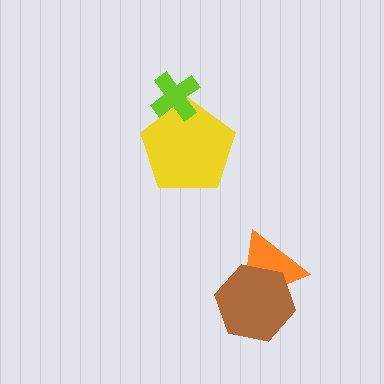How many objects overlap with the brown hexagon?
1 object overlaps with the brown hexagon.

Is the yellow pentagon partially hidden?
Yes, it is partially covered by another shape.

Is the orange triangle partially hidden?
Yes, it is partially covered by another shape.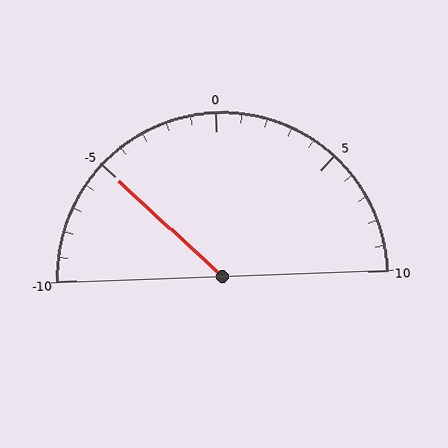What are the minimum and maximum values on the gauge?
The gauge ranges from -10 to 10.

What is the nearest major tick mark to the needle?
The nearest major tick mark is -5.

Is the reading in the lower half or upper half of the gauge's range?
The reading is in the lower half of the range (-10 to 10).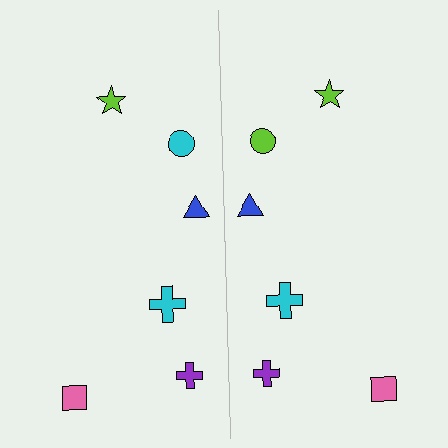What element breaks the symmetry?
The lime circle on the right side breaks the symmetry — its mirror counterpart is cyan.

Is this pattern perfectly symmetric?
No, the pattern is not perfectly symmetric. The lime circle on the right side breaks the symmetry — its mirror counterpart is cyan.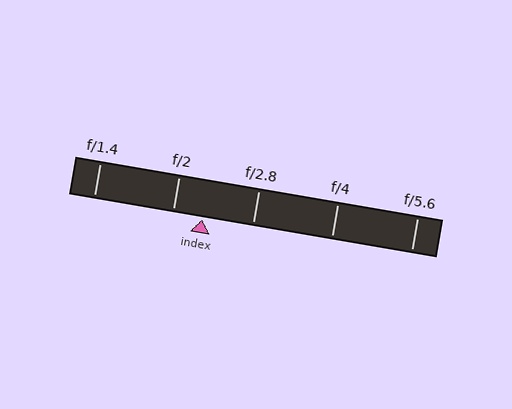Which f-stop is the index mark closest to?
The index mark is closest to f/2.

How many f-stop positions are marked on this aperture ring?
There are 5 f-stop positions marked.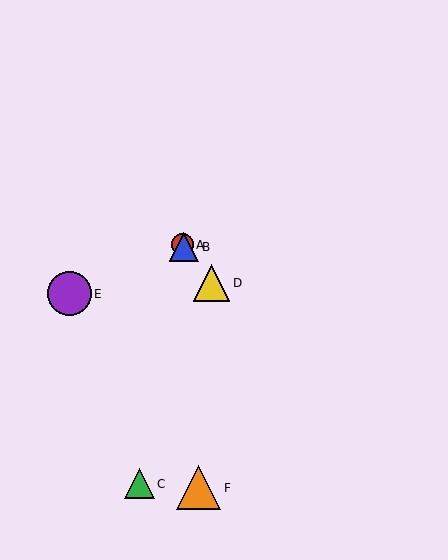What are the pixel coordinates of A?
Object A is at (182, 245).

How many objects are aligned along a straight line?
3 objects (A, B, D) are aligned along a straight line.